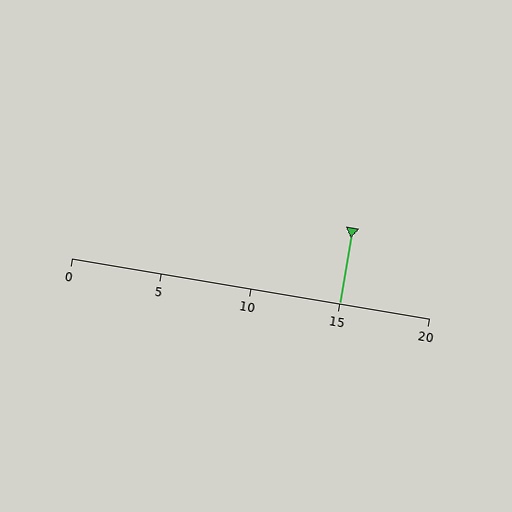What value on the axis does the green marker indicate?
The marker indicates approximately 15.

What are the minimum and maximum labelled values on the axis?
The axis runs from 0 to 20.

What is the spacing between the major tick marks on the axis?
The major ticks are spaced 5 apart.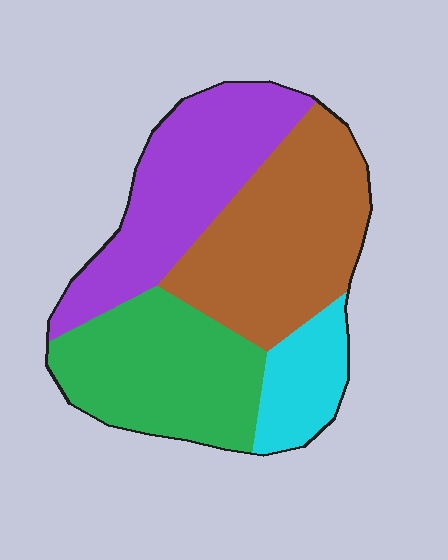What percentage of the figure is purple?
Purple takes up between a sixth and a third of the figure.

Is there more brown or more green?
Brown.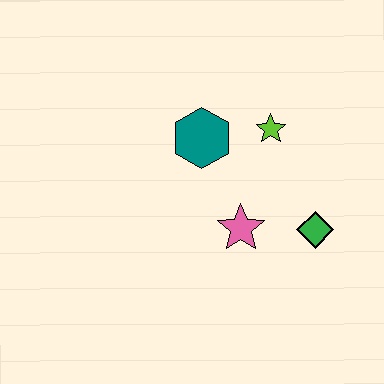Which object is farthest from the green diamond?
The teal hexagon is farthest from the green diamond.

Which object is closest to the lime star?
The teal hexagon is closest to the lime star.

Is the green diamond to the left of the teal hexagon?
No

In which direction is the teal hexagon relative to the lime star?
The teal hexagon is to the left of the lime star.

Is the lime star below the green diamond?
No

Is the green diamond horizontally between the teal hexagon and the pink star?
No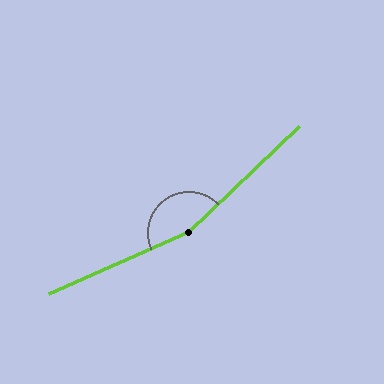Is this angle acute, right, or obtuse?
It is obtuse.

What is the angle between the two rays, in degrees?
Approximately 160 degrees.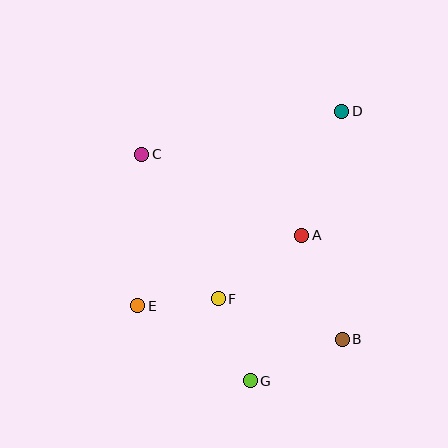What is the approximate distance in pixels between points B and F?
The distance between B and F is approximately 131 pixels.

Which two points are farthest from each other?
Points D and G are farthest from each other.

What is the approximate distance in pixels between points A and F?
The distance between A and F is approximately 105 pixels.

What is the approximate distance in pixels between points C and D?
The distance between C and D is approximately 205 pixels.